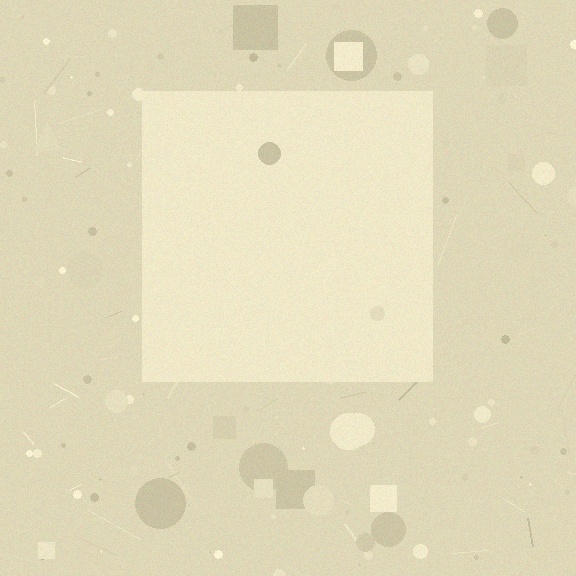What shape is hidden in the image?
A square is hidden in the image.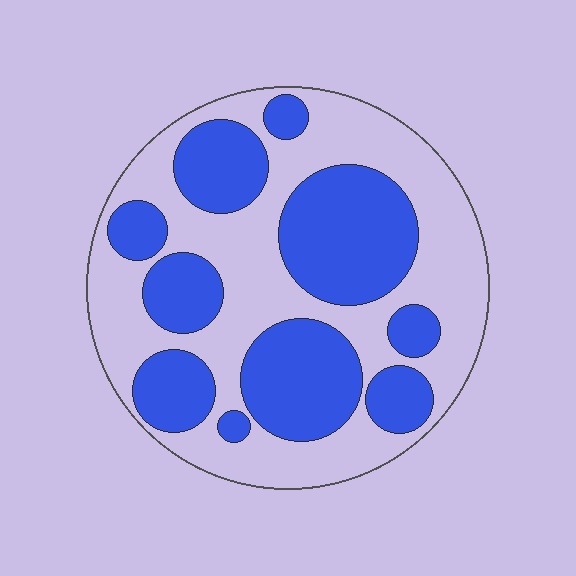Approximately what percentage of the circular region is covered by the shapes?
Approximately 45%.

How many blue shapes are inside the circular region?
10.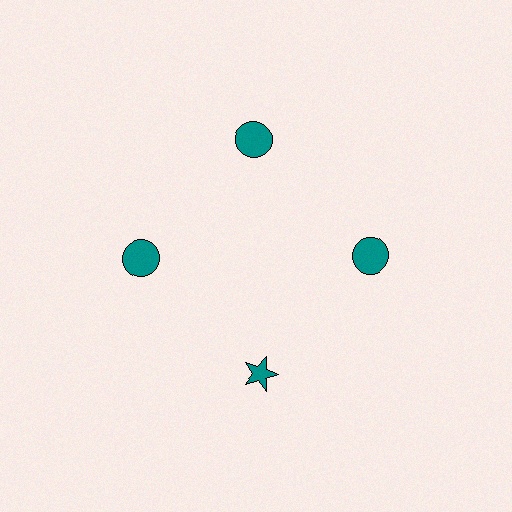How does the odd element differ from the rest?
It has a different shape: star instead of circle.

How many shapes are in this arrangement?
There are 4 shapes arranged in a ring pattern.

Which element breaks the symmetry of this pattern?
The teal star at roughly the 6 o'clock position breaks the symmetry. All other shapes are teal circles.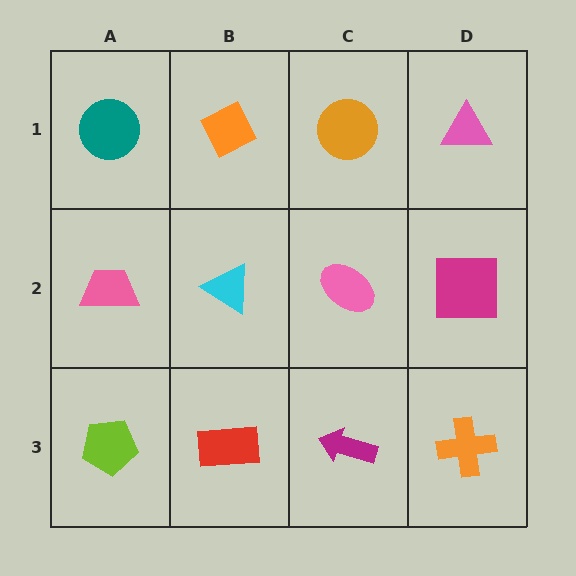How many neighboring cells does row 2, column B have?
4.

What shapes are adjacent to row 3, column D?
A magenta square (row 2, column D), a magenta arrow (row 3, column C).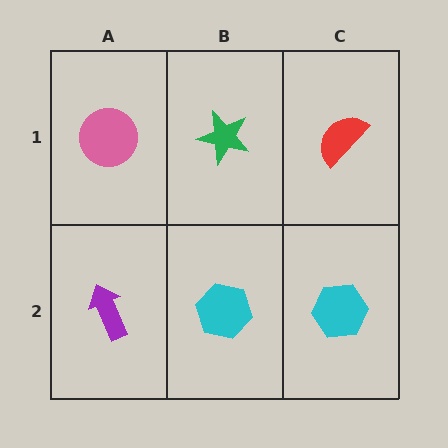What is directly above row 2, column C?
A red semicircle.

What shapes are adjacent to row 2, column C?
A red semicircle (row 1, column C), a cyan hexagon (row 2, column B).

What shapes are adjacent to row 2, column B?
A green star (row 1, column B), a purple arrow (row 2, column A), a cyan hexagon (row 2, column C).